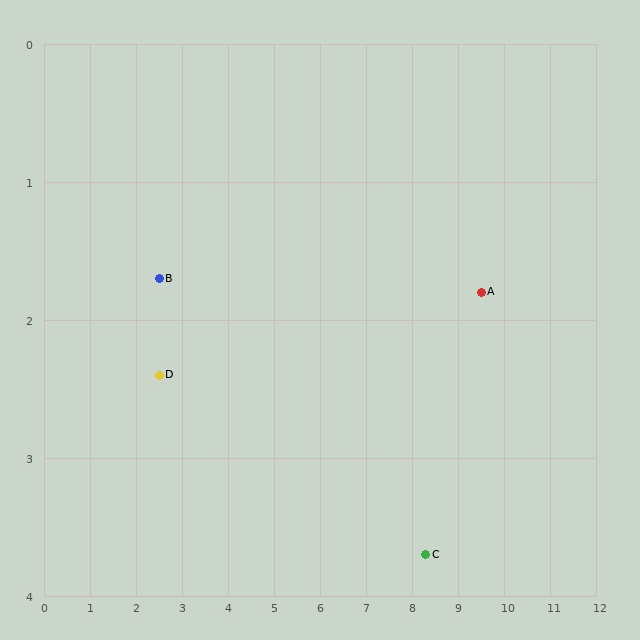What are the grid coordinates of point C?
Point C is at approximately (8.3, 3.7).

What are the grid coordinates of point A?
Point A is at approximately (9.5, 1.8).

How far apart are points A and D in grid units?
Points A and D are about 7.0 grid units apart.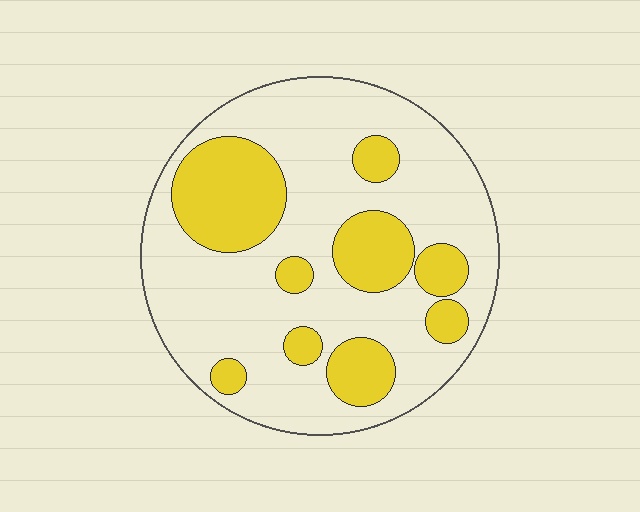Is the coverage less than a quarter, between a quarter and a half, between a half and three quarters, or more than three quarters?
Between a quarter and a half.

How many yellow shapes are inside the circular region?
9.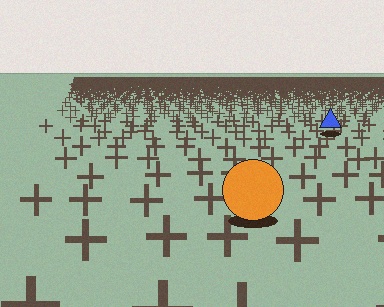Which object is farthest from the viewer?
The blue triangle is farthest from the viewer. It appears smaller and the ground texture around it is denser.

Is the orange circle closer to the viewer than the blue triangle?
Yes. The orange circle is closer — you can tell from the texture gradient: the ground texture is coarser near it.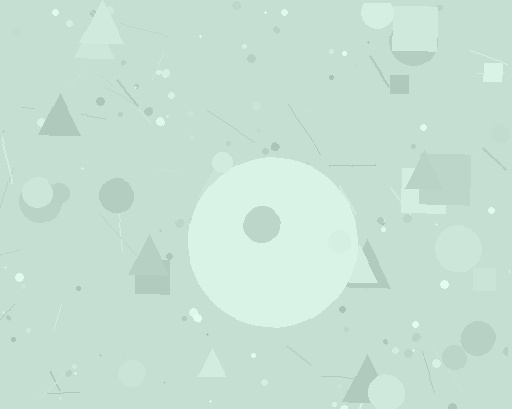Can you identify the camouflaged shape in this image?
The camouflaged shape is a circle.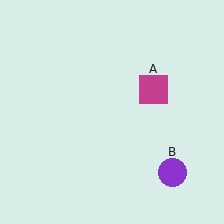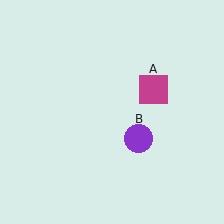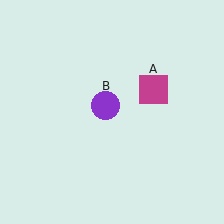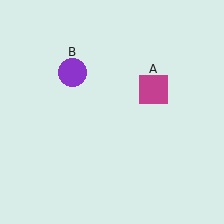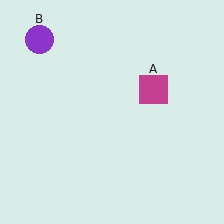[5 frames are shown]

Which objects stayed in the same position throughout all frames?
Magenta square (object A) remained stationary.